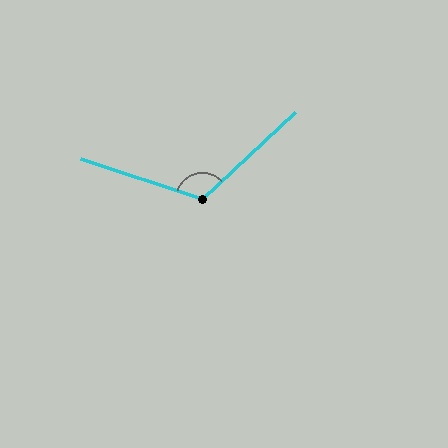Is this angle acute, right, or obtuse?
It is obtuse.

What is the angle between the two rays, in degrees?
Approximately 119 degrees.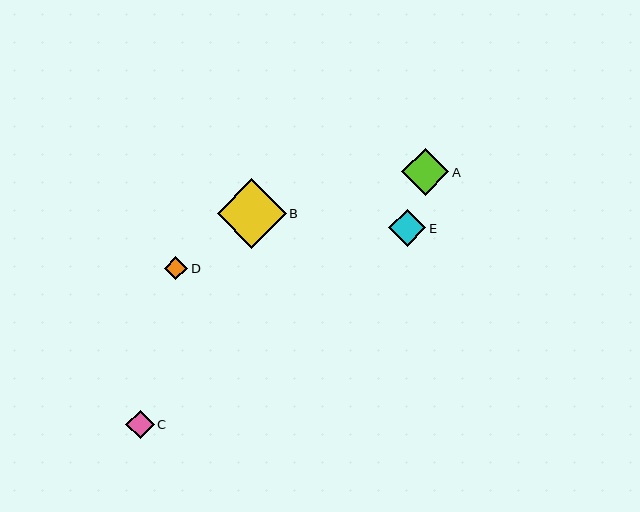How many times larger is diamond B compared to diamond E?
Diamond B is approximately 1.9 times the size of diamond E.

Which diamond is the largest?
Diamond B is the largest with a size of approximately 69 pixels.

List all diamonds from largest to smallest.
From largest to smallest: B, A, E, C, D.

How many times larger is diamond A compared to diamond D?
Diamond A is approximately 2.0 times the size of diamond D.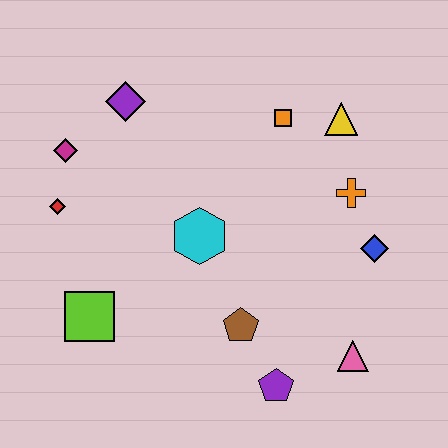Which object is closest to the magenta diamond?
The red diamond is closest to the magenta diamond.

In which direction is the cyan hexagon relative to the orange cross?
The cyan hexagon is to the left of the orange cross.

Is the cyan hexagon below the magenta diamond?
Yes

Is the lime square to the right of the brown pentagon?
No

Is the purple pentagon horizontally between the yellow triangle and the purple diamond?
Yes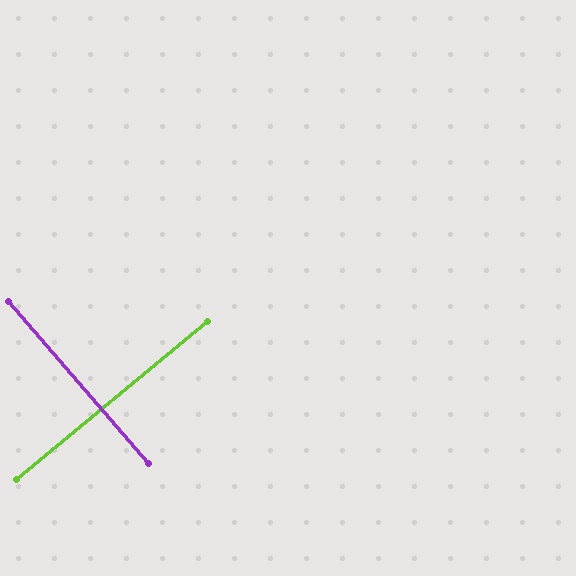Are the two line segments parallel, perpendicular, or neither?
Perpendicular — they meet at approximately 89°.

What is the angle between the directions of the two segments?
Approximately 89 degrees.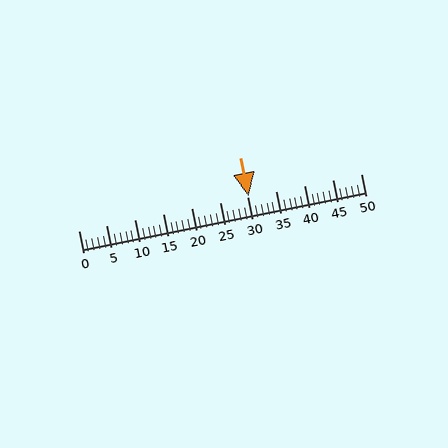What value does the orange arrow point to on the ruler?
The orange arrow points to approximately 30.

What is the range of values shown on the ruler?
The ruler shows values from 0 to 50.